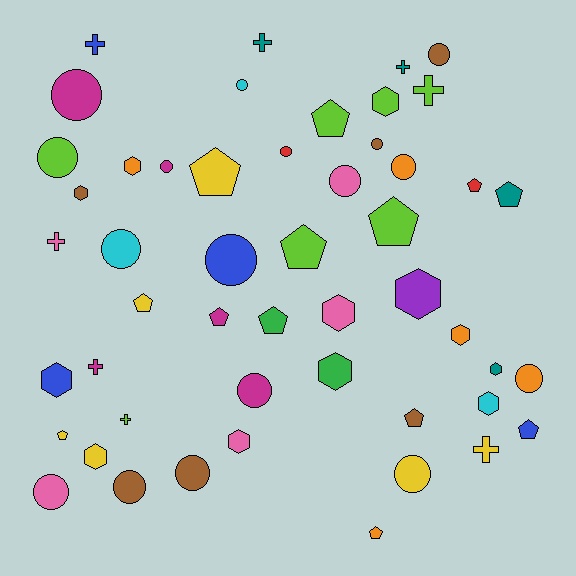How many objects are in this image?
There are 50 objects.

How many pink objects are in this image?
There are 5 pink objects.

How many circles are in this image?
There are 17 circles.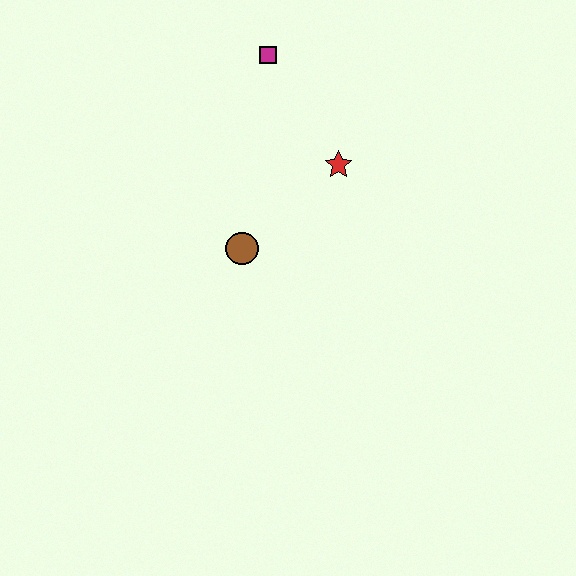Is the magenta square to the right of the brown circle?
Yes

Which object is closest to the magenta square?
The red star is closest to the magenta square.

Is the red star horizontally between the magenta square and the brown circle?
No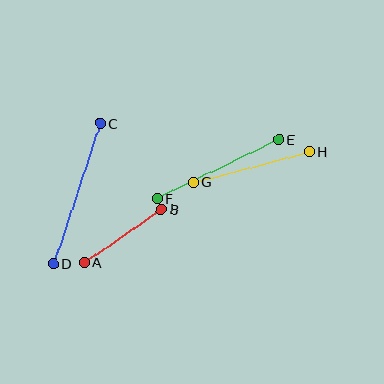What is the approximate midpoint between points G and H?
The midpoint is at approximately (252, 167) pixels.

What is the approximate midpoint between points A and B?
The midpoint is at approximately (123, 236) pixels.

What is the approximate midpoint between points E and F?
The midpoint is at approximately (218, 169) pixels.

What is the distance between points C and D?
The distance is approximately 148 pixels.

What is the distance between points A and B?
The distance is approximately 93 pixels.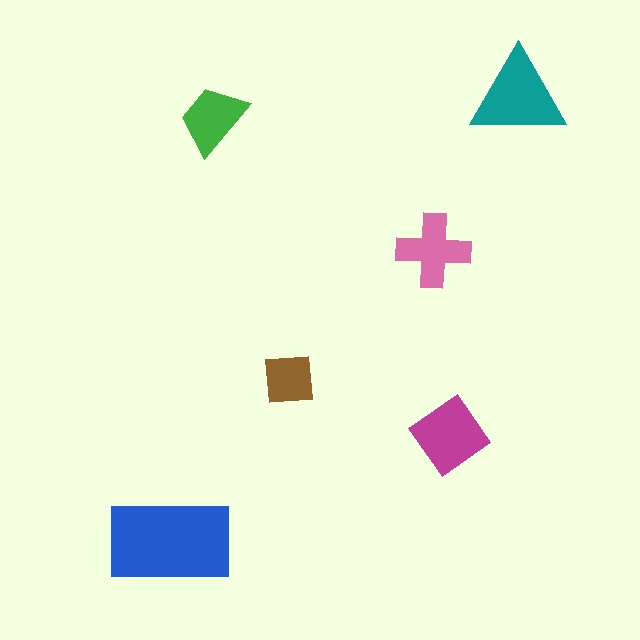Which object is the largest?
The blue rectangle.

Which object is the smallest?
The brown square.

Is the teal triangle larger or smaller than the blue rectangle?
Smaller.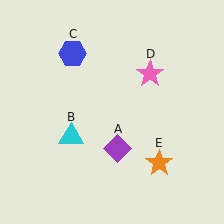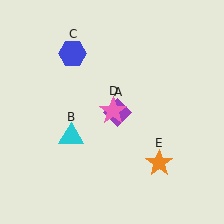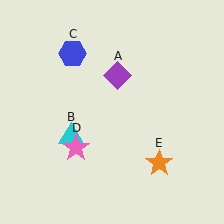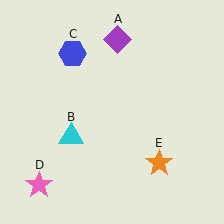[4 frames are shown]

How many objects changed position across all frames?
2 objects changed position: purple diamond (object A), pink star (object D).